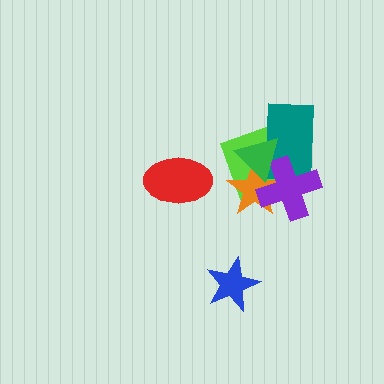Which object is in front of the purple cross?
The green triangle is in front of the purple cross.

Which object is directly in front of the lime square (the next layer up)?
The orange star is directly in front of the lime square.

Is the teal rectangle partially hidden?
Yes, it is partially covered by another shape.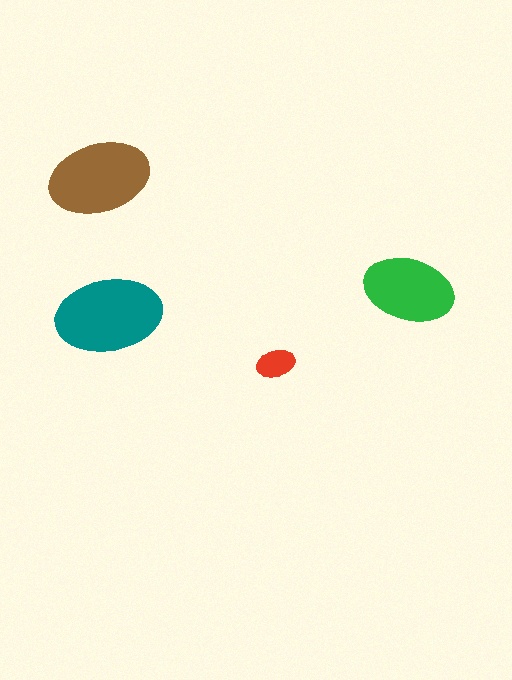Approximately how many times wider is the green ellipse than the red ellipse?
About 2.5 times wider.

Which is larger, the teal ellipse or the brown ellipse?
The teal one.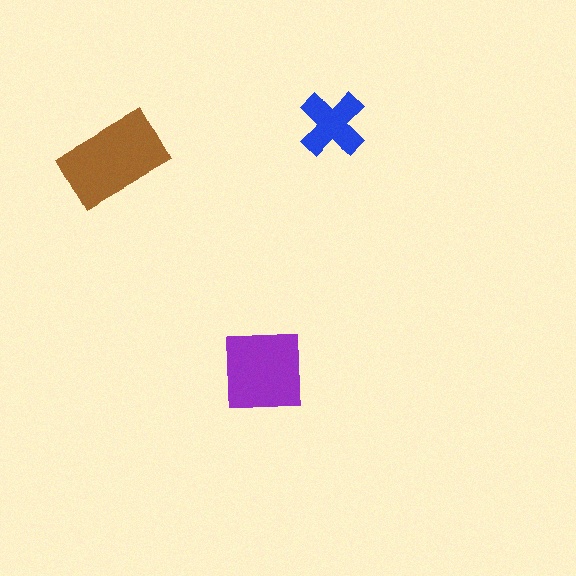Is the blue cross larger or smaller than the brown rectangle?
Smaller.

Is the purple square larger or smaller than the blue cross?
Larger.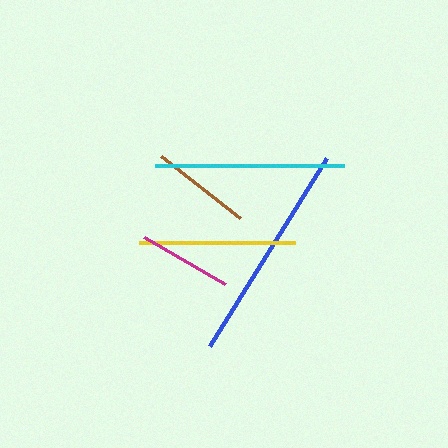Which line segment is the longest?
The blue line is the longest at approximately 221 pixels.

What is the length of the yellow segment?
The yellow segment is approximately 156 pixels long.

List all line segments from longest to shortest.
From longest to shortest: blue, cyan, yellow, brown, magenta.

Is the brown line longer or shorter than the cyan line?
The cyan line is longer than the brown line.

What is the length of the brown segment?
The brown segment is approximately 101 pixels long.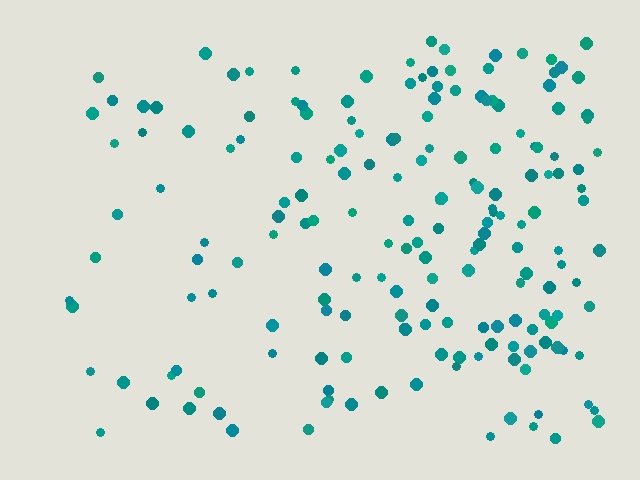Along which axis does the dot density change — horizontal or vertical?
Horizontal.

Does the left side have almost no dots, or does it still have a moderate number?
Still a moderate number, just noticeably fewer than the right.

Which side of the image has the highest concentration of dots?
The right.